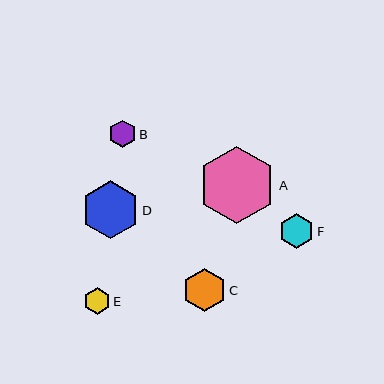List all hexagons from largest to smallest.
From largest to smallest: A, D, C, F, B, E.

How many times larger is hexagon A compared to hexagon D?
Hexagon A is approximately 1.3 times the size of hexagon D.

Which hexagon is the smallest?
Hexagon E is the smallest with a size of approximately 26 pixels.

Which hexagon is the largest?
Hexagon A is the largest with a size of approximately 78 pixels.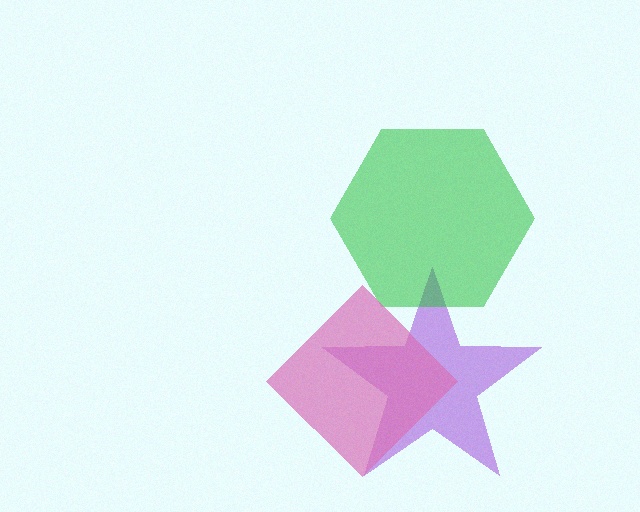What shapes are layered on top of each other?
The layered shapes are: a purple star, a green hexagon, a pink diamond.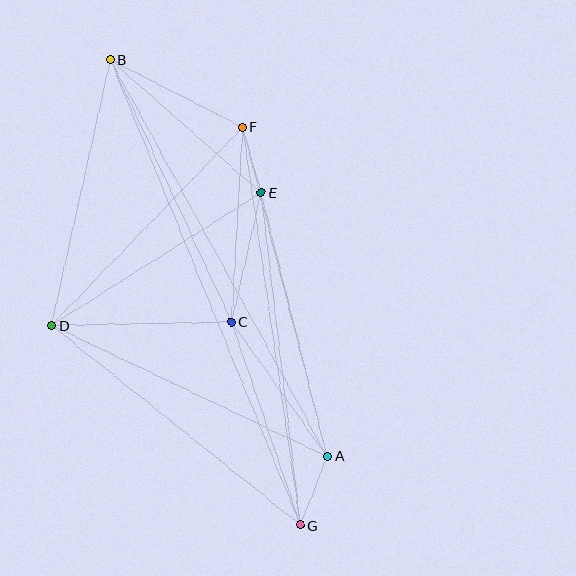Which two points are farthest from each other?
Points B and G are farthest from each other.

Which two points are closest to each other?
Points E and F are closest to each other.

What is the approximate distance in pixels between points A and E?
The distance between A and E is approximately 272 pixels.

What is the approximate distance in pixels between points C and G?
The distance between C and G is approximately 214 pixels.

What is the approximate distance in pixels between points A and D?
The distance between A and D is approximately 305 pixels.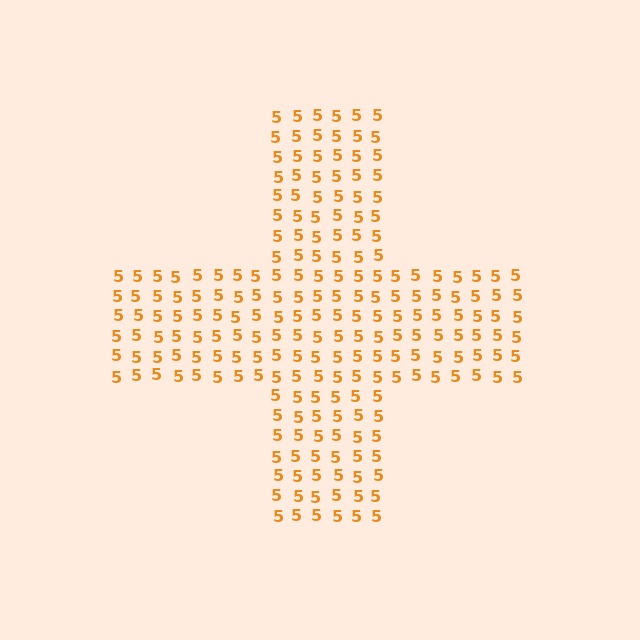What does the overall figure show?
The overall figure shows a cross.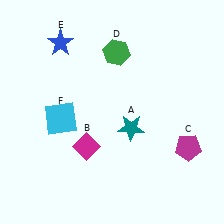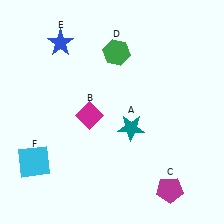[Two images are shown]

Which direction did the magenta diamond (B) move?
The magenta diamond (B) moved up.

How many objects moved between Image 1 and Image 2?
3 objects moved between the two images.